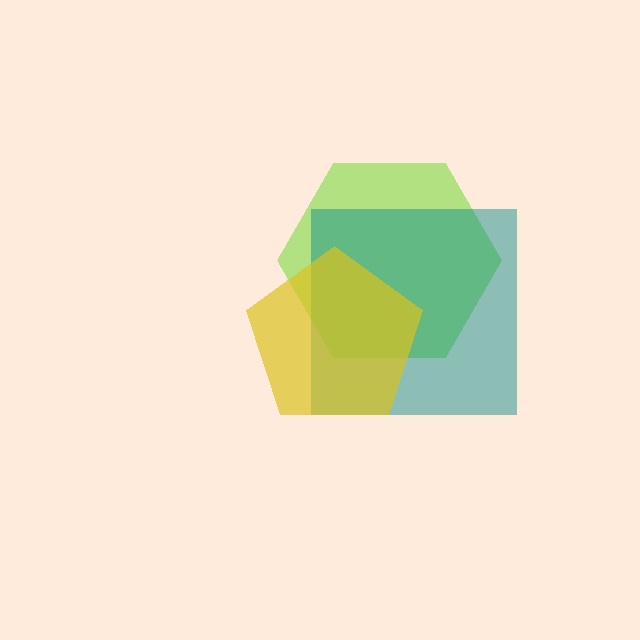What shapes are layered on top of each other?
The layered shapes are: a lime hexagon, a teal square, a yellow pentagon.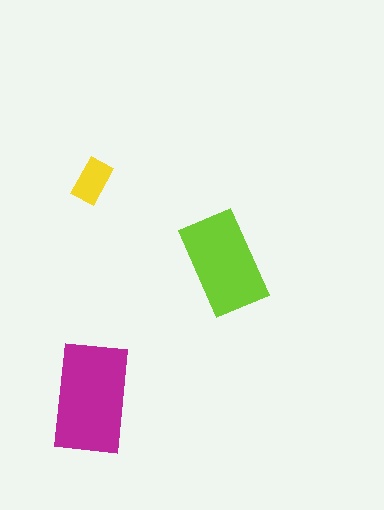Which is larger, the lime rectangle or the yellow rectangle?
The lime one.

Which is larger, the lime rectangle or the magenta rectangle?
The magenta one.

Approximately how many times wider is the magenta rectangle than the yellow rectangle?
About 2.5 times wider.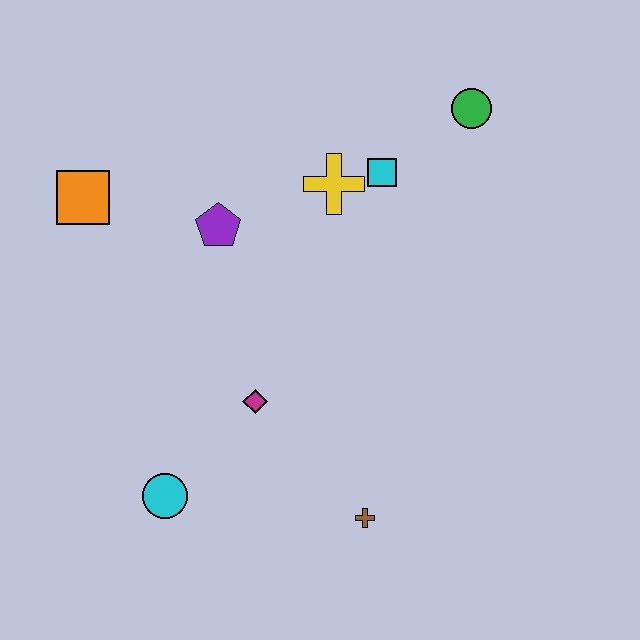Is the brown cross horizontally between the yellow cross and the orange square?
No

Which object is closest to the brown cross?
The magenta diamond is closest to the brown cross.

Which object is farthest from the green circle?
The cyan circle is farthest from the green circle.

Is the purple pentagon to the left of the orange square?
No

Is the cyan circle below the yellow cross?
Yes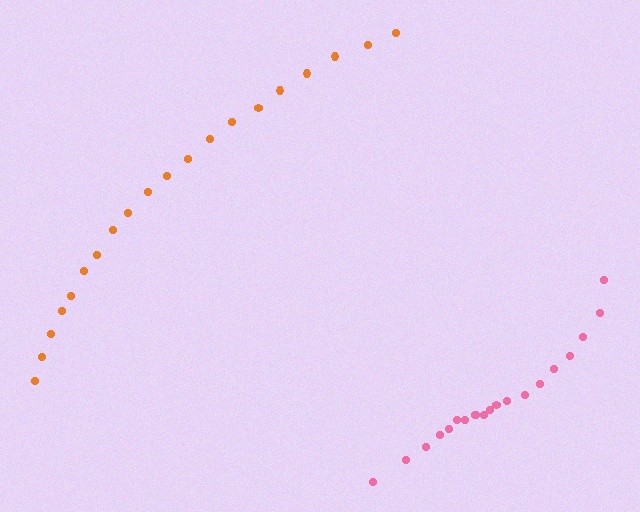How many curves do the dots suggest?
There are 2 distinct paths.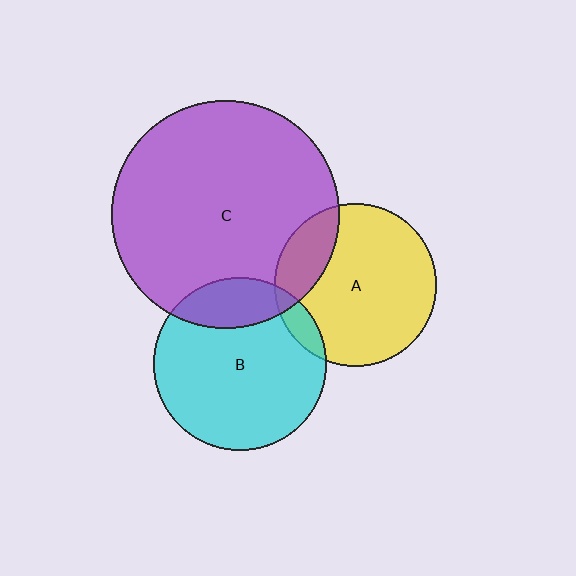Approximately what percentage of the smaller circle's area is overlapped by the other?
Approximately 20%.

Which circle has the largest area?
Circle C (purple).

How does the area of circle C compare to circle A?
Approximately 2.0 times.